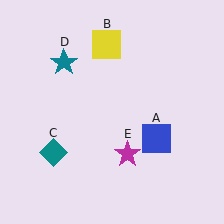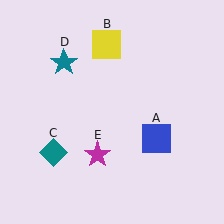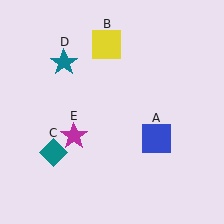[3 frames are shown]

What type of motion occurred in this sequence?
The magenta star (object E) rotated clockwise around the center of the scene.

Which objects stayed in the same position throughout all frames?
Blue square (object A) and yellow square (object B) and teal diamond (object C) and teal star (object D) remained stationary.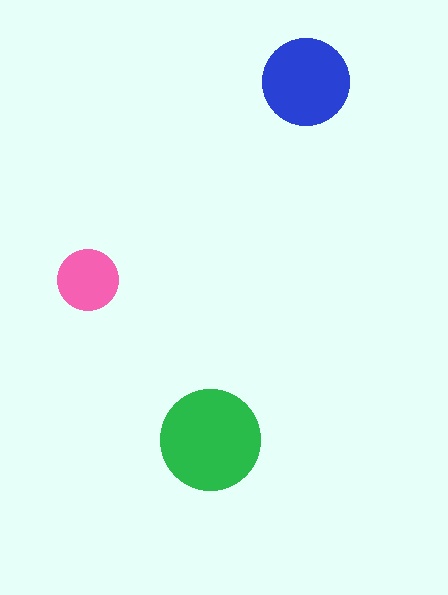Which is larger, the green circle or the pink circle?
The green one.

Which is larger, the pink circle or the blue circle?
The blue one.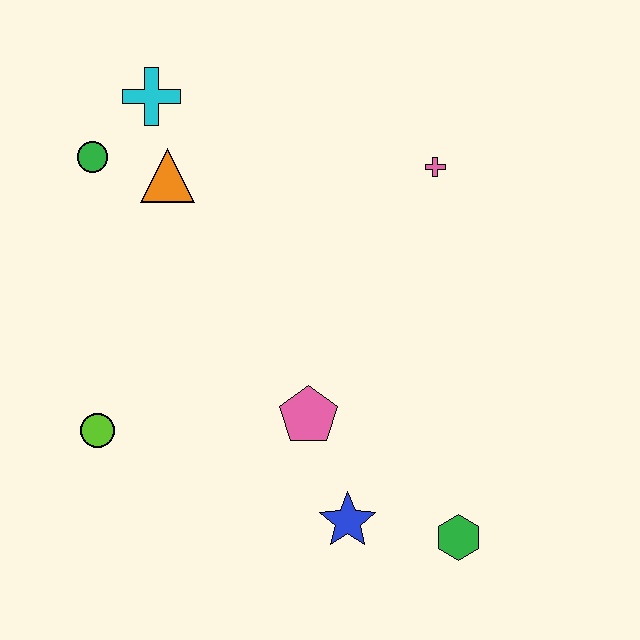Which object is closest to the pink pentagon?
The blue star is closest to the pink pentagon.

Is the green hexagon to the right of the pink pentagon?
Yes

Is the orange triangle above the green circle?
No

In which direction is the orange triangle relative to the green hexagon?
The orange triangle is above the green hexagon.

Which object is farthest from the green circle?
The green hexagon is farthest from the green circle.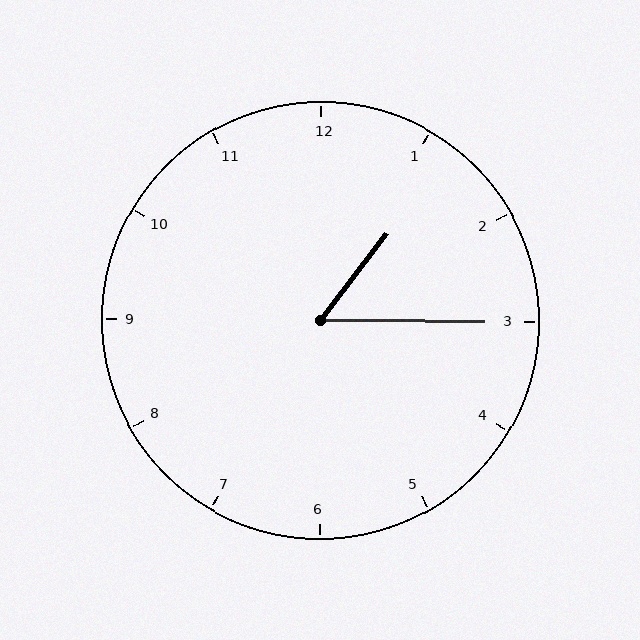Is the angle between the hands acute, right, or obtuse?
It is acute.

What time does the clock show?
1:15.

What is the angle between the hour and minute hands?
Approximately 52 degrees.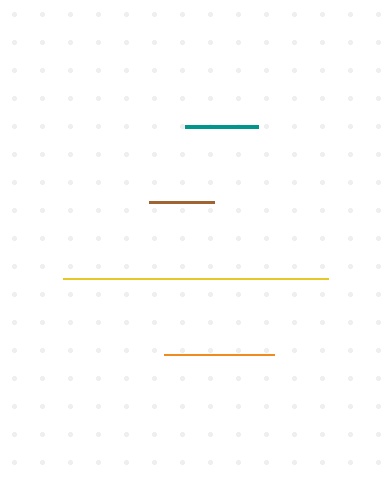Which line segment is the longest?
The yellow line is the longest at approximately 265 pixels.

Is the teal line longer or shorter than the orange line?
The orange line is longer than the teal line.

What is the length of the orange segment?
The orange segment is approximately 110 pixels long.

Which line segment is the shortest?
The brown line is the shortest at approximately 65 pixels.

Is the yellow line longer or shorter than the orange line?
The yellow line is longer than the orange line.